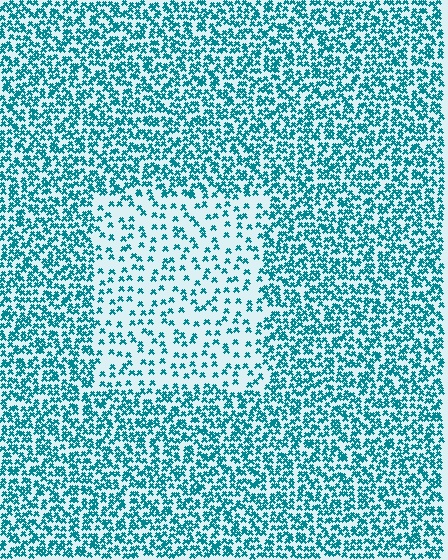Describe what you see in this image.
The image contains small teal elements arranged at two different densities. A rectangle-shaped region is visible where the elements are less densely packed than the surrounding area.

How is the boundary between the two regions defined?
The boundary is defined by a change in element density (approximately 2.5x ratio). All elements are the same color, size, and shape.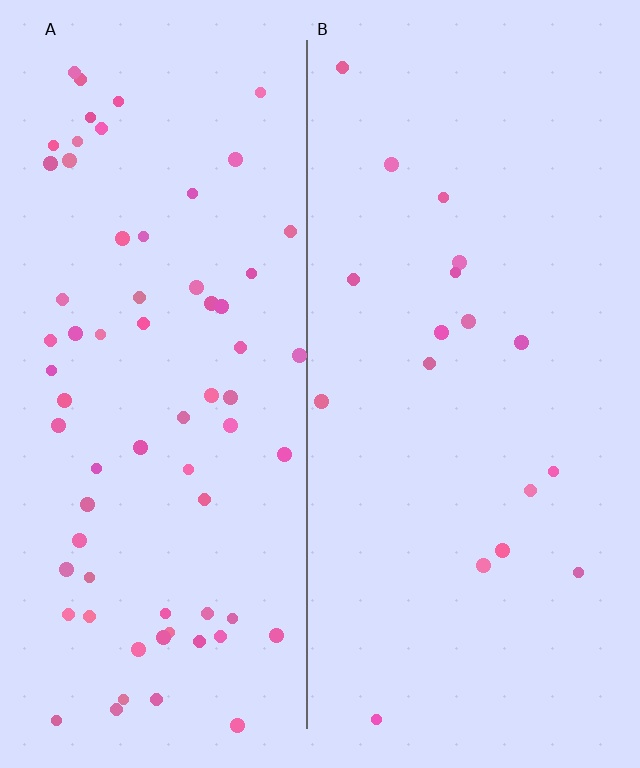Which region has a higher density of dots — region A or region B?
A (the left).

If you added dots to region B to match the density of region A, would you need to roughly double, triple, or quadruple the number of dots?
Approximately quadruple.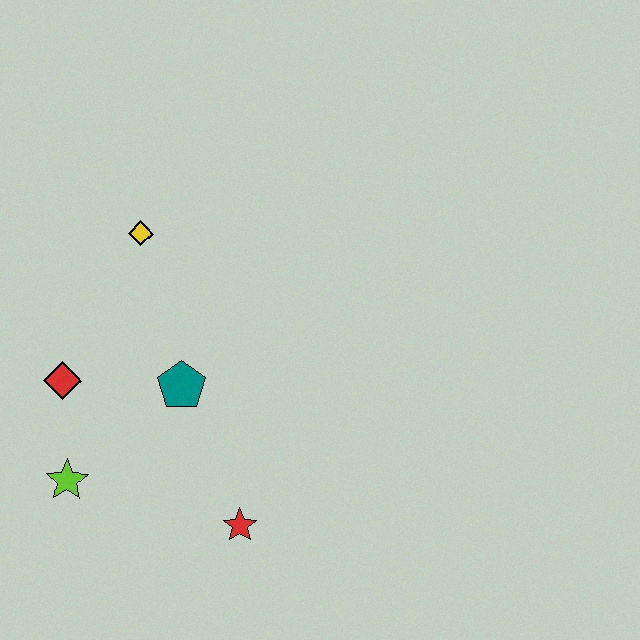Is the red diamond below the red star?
No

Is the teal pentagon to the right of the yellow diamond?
Yes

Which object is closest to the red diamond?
The lime star is closest to the red diamond.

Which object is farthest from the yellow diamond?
The red star is farthest from the yellow diamond.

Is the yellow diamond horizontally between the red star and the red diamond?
Yes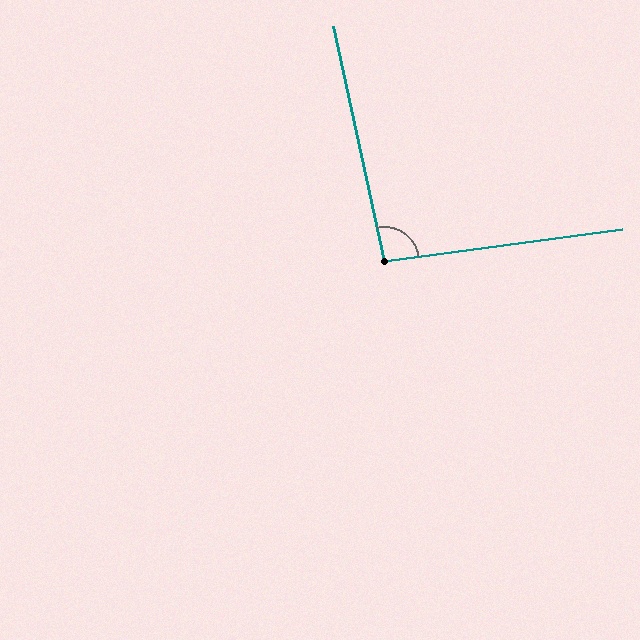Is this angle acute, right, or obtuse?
It is approximately a right angle.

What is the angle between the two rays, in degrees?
Approximately 95 degrees.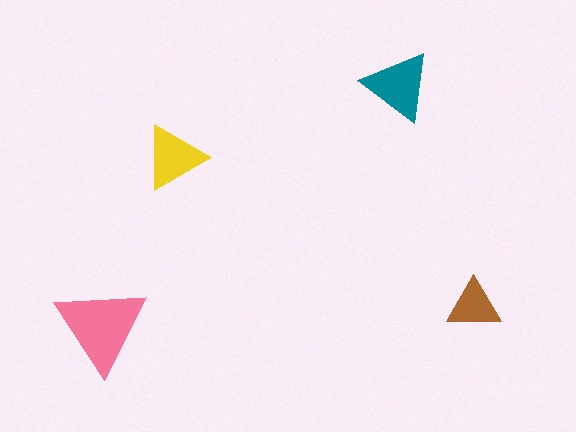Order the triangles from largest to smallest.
the pink one, the teal one, the yellow one, the brown one.